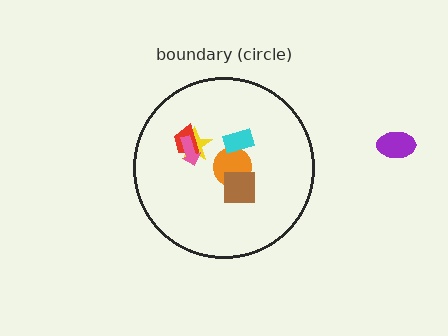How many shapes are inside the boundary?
6 inside, 1 outside.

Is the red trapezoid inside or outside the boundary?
Inside.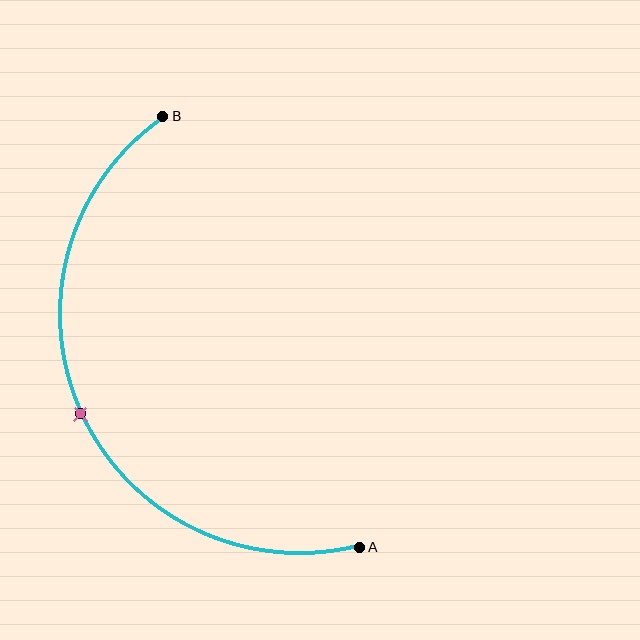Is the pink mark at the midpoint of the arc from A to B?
Yes. The pink mark lies on the arc at equal arc-length from both A and B — it is the arc midpoint.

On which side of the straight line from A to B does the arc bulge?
The arc bulges to the left of the straight line connecting A and B.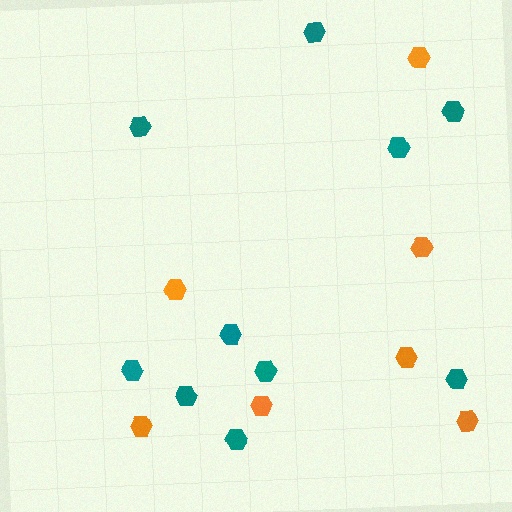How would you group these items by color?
There are 2 groups: one group of teal hexagons (10) and one group of orange hexagons (7).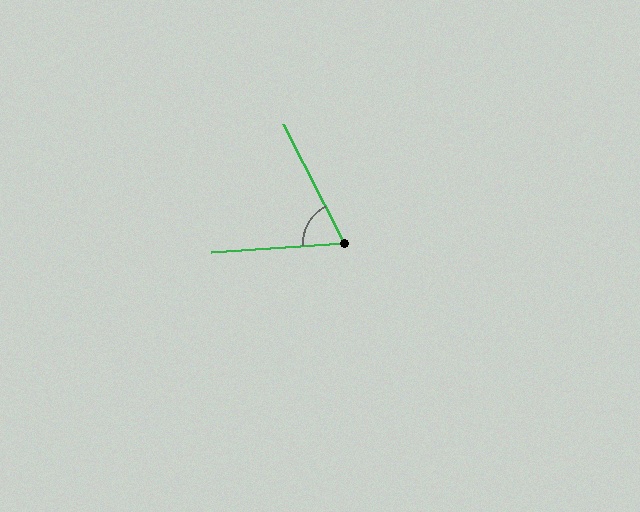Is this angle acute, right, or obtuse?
It is acute.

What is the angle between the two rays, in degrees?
Approximately 67 degrees.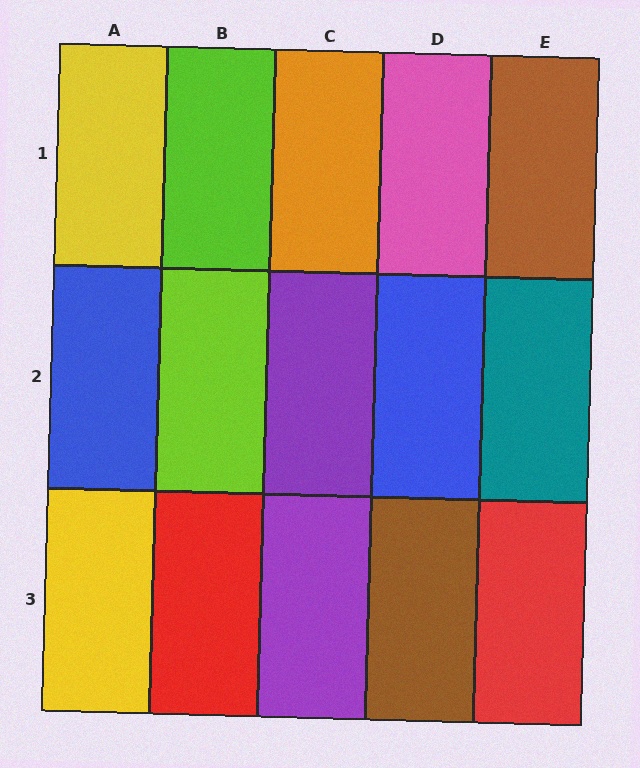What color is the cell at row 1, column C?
Orange.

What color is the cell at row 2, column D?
Blue.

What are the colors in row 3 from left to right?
Yellow, red, purple, brown, red.